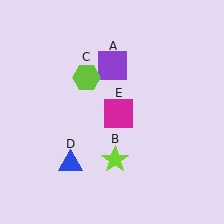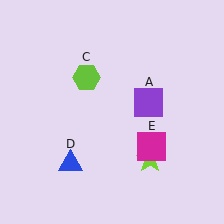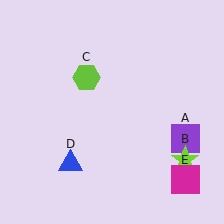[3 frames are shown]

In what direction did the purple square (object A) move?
The purple square (object A) moved down and to the right.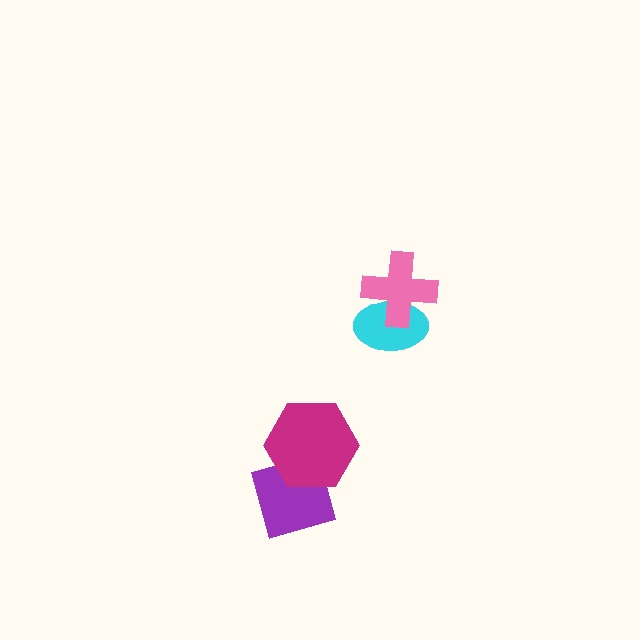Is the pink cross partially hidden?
No, no other shape covers it.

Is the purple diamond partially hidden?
Yes, it is partially covered by another shape.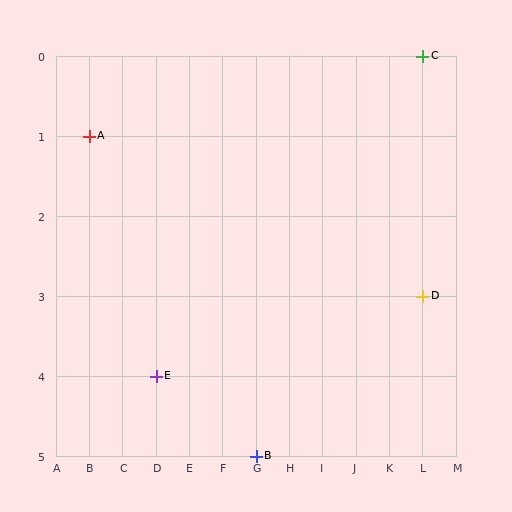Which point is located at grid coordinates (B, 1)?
Point A is at (B, 1).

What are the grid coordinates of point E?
Point E is at grid coordinates (D, 4).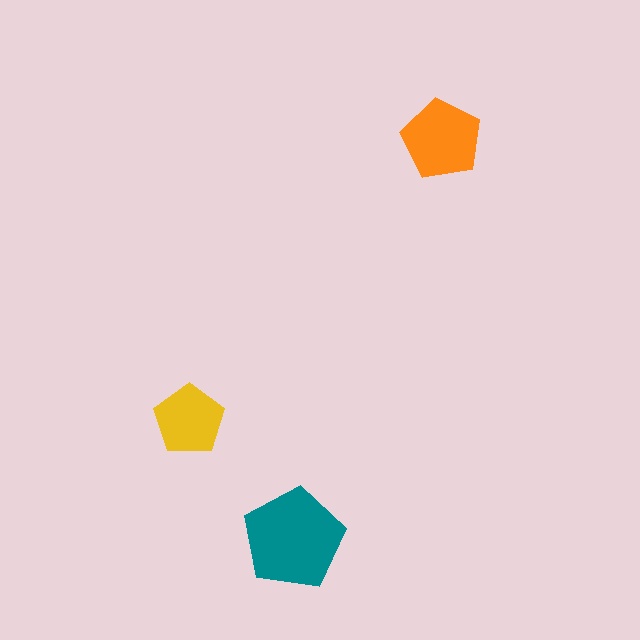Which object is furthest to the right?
The orange pentagon is rightmost.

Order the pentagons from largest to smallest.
the teal one, the orange one, the yellow one.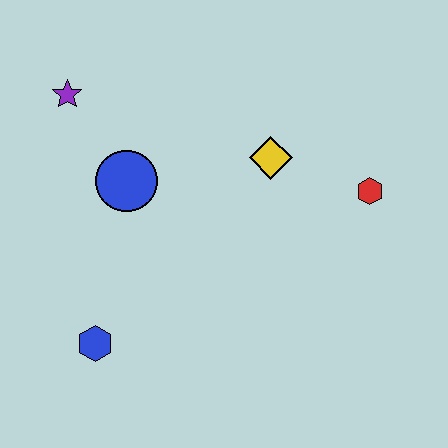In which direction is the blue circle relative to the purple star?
The blue circle is below the purple star.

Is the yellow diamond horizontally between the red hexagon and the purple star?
Yes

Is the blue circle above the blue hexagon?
Yes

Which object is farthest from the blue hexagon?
The red hexagon is farthest from the blue hexagon.